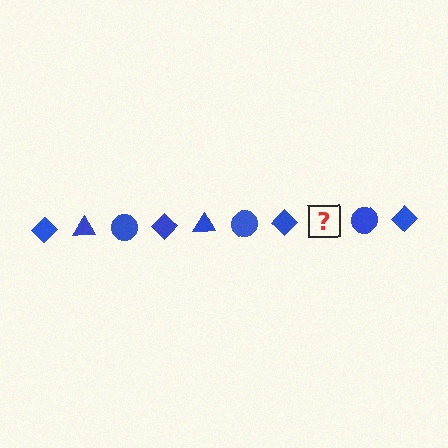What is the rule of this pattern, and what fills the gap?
The rule is that the pattern cycles through diamond, triangle, circle shapes in blue. The gap should be filled with a blue triangle.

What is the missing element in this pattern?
The missing element is a blue triangle.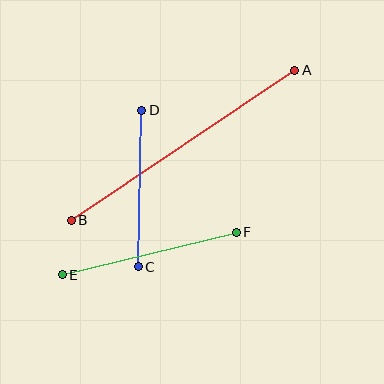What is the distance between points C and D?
The distance is approximately 157 pixels.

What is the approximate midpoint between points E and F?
The midpoint is at approximately (149, 253) pixels.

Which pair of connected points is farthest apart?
Points A and B are farthest apart.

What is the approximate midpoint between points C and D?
The midpoint is at approximately (140, 189) pixels.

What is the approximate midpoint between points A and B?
The midpoint is at approximately (183, 145) pixels.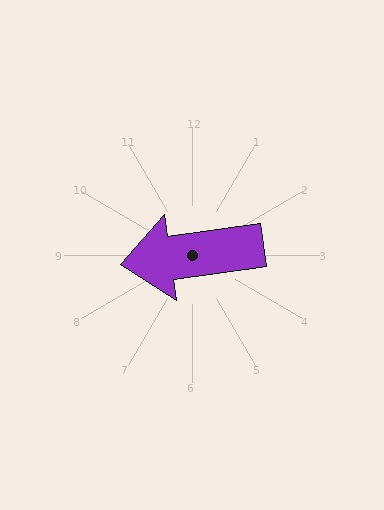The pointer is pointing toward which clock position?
Roughly 9 o'clock.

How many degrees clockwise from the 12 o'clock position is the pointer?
Approximately 262 degrees.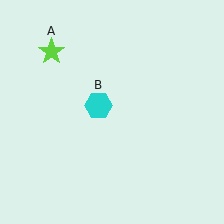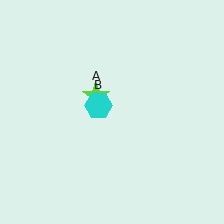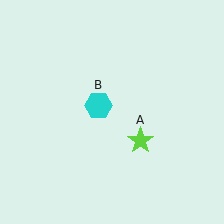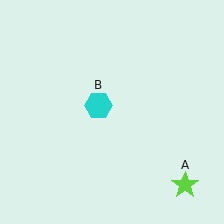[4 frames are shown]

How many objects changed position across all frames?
1 object changed position: lime star (object A).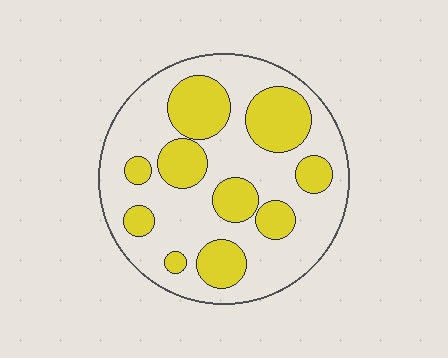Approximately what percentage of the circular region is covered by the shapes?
Approximately 35%.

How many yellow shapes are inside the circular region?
10.